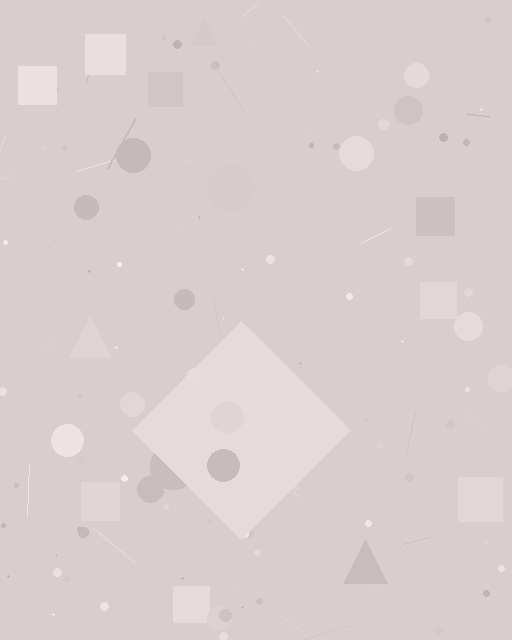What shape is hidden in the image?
A diamond is hidden in the image.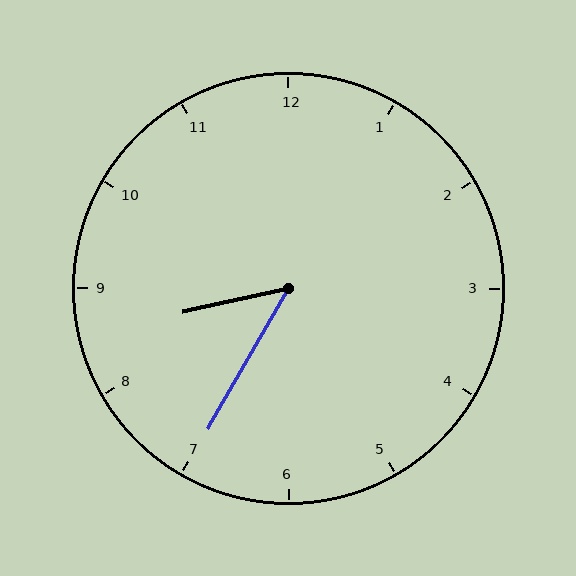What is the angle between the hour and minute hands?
Approximately 48 degrees.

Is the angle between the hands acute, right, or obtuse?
It is acute.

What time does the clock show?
8:35.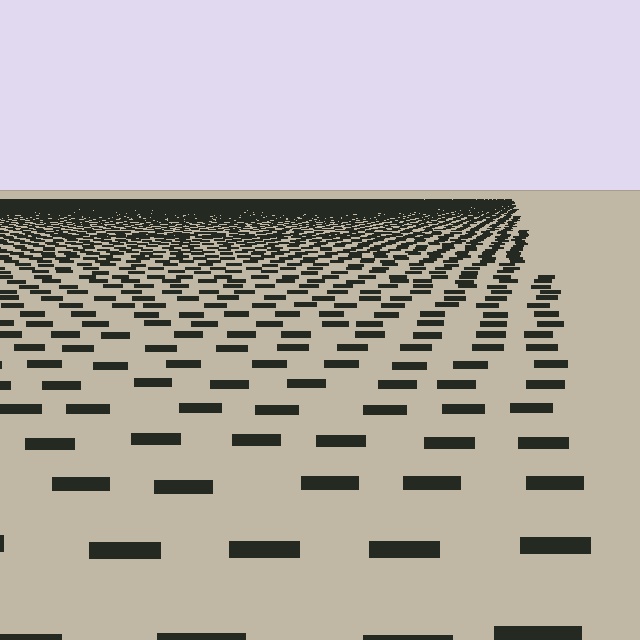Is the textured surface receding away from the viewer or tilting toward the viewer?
The surface is receding away from the viewer. Texture elements get smaller and denser toward the top.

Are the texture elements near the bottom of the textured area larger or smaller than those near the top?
Larger. Near the bottom, elements are closer to the viewer and appear at a bigger on-screen size.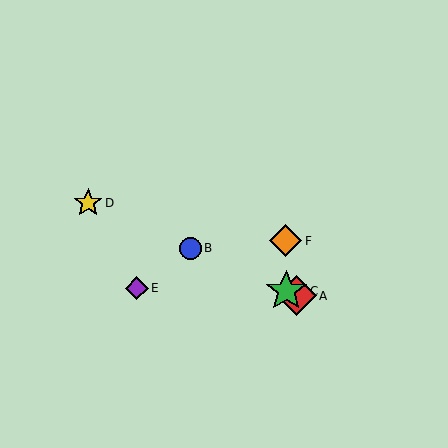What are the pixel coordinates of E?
Object E is at (137, 288).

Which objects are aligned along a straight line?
Objects A, B, C, D are aligned along a straight line.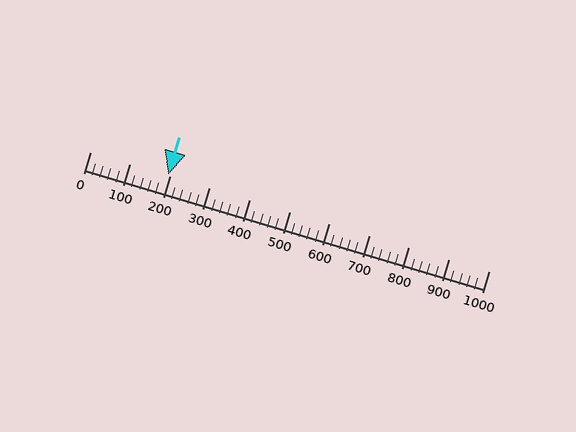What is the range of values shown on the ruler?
The ruler shows values from 0 to 1000.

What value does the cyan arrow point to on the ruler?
The cyan arrow points to approximately 196.